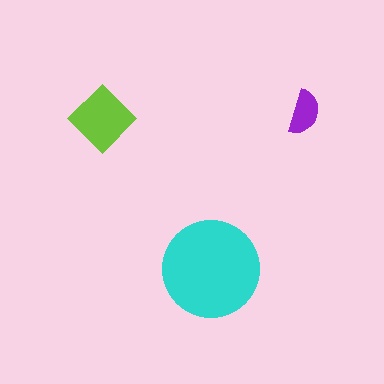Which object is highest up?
The purple semicircle is topmost.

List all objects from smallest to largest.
The purple semicircle, the lime diamond, the cyan circle.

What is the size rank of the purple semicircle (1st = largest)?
3rd.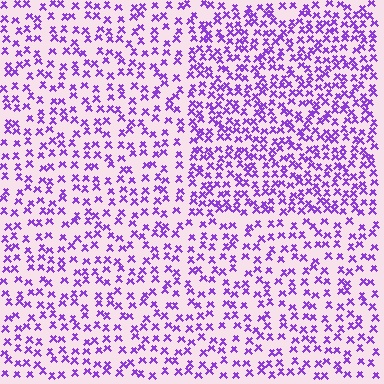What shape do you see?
I see a rectangle.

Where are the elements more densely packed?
The elements are more densely packed inside the rectangle boundary.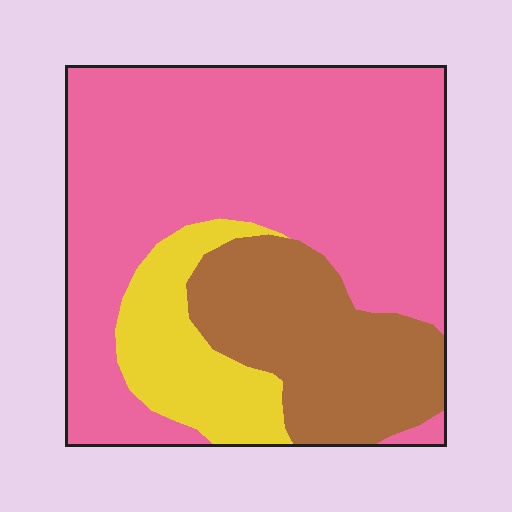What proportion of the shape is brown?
Brown takes up about one quarter (1/4) of the shape.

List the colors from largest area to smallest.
From largest to smallest: pink, brown, yellow.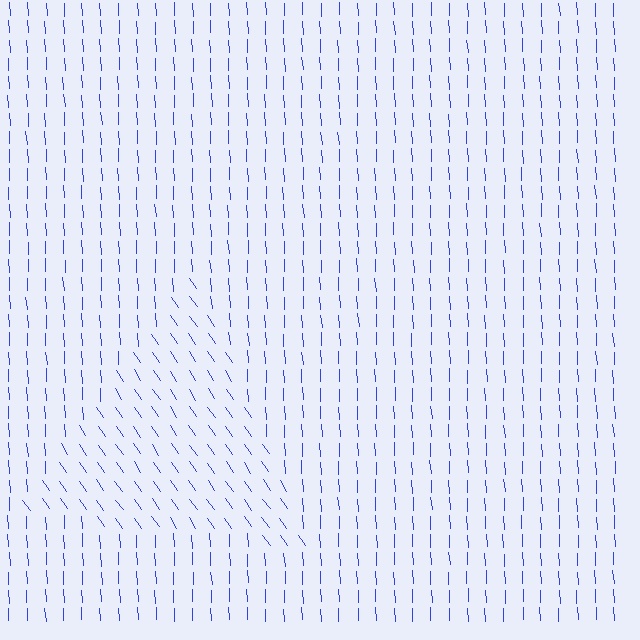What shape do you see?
I see a triangle.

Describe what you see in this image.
The image is filled with small blue line segments. A triangle region in the image has lines oriented differently from the surrounding lines, creating a visible texture boundary.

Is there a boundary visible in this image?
Yes, there is a texture boundary formed by a change in line orientation.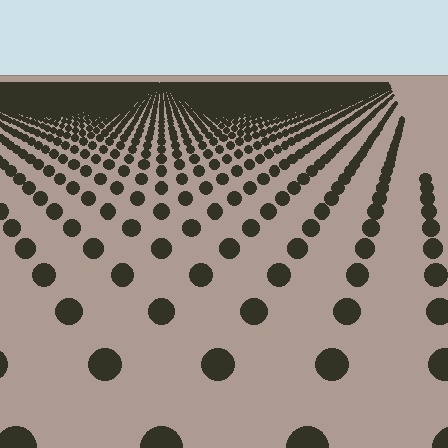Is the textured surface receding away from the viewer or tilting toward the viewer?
The surface is receding away from the viewer. Texture elements get smaller and denser toward the top.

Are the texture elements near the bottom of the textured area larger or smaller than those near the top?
Larger. Near the bottom, elements are closer to the viewer and appear at a bigger on-screen size.